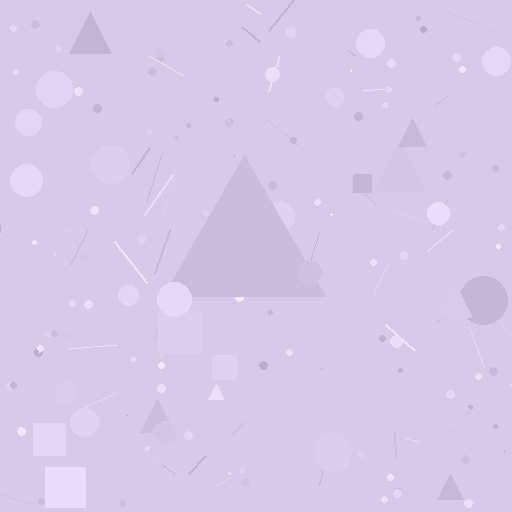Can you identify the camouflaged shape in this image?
The camouflaged shape is a triangle.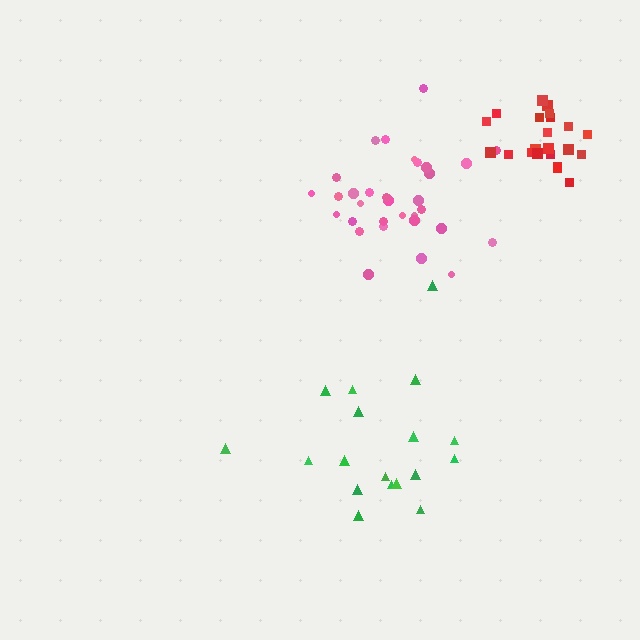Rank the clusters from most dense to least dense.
red, pink, green.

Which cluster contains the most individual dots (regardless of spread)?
Pink (33).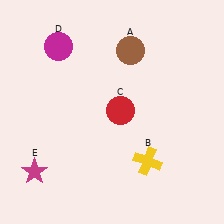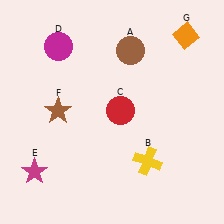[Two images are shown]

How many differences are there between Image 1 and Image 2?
There are 2 differences between the two images.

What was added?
A brown star (F), an orange diamond (G) were added in Image 2.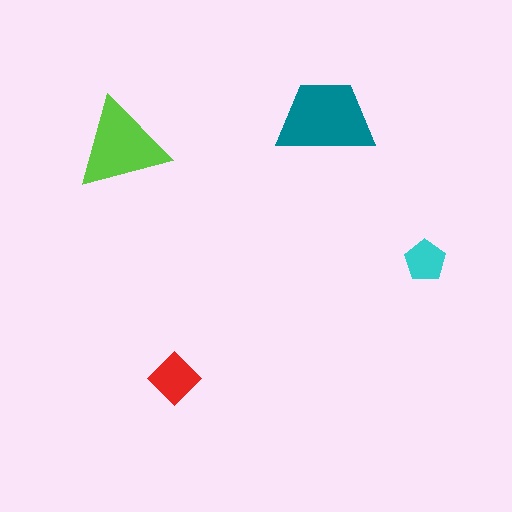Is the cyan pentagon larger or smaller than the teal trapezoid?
Smaller.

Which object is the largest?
The teal trapezoid.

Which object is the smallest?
The cyan pentagon.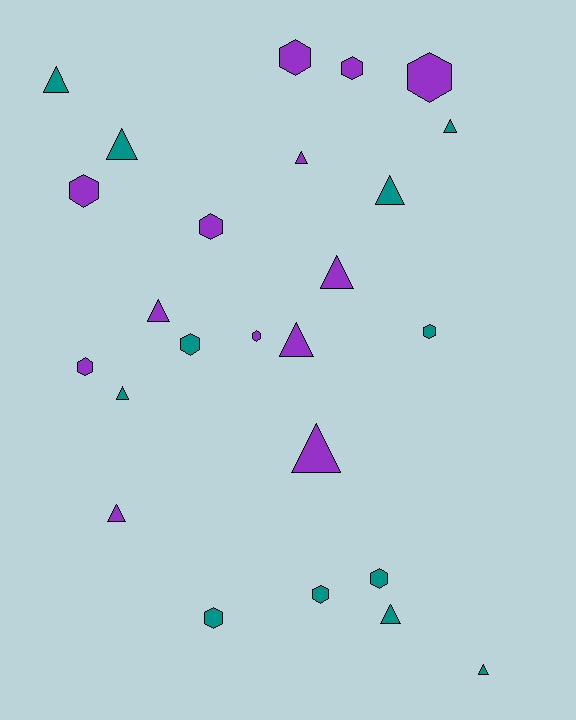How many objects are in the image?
There are 25 objects.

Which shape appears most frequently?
Triangle, with 13 objects.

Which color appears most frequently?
Purple, with 13 objects.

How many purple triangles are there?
There are 6 purple triangles.